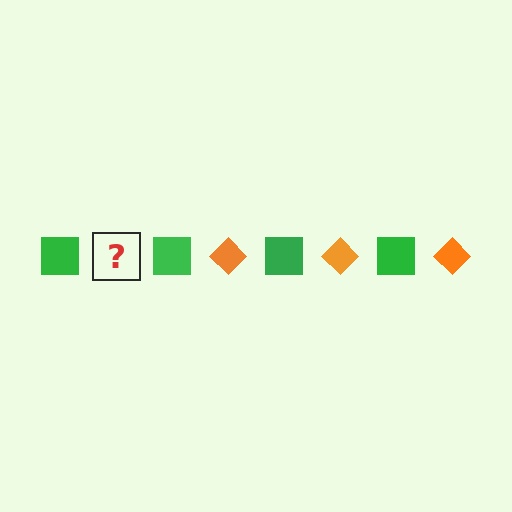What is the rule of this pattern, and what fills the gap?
The rule is that the pattern alternates between green square and orange diamond. The gap should be filled with an orange diamond.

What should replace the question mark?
The question mark should be replaced with an orange diamond.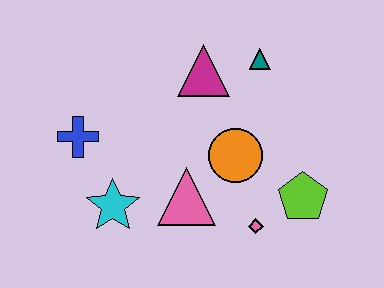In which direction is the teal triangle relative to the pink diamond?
The teal triangle is above the pink diamond.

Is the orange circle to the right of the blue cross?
Yes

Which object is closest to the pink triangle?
The orange circle is closest to the pink triangle.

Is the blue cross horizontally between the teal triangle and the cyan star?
No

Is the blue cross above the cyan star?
Yes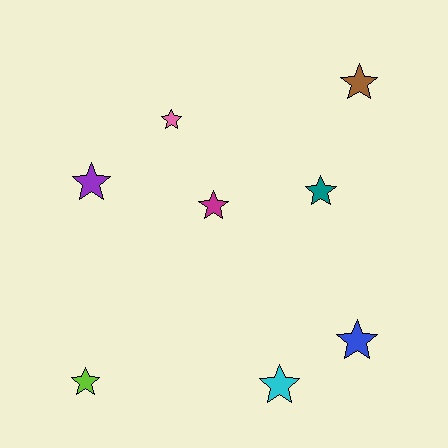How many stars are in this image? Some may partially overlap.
There are 8 stars.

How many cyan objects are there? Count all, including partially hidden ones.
There is 1 cyan object.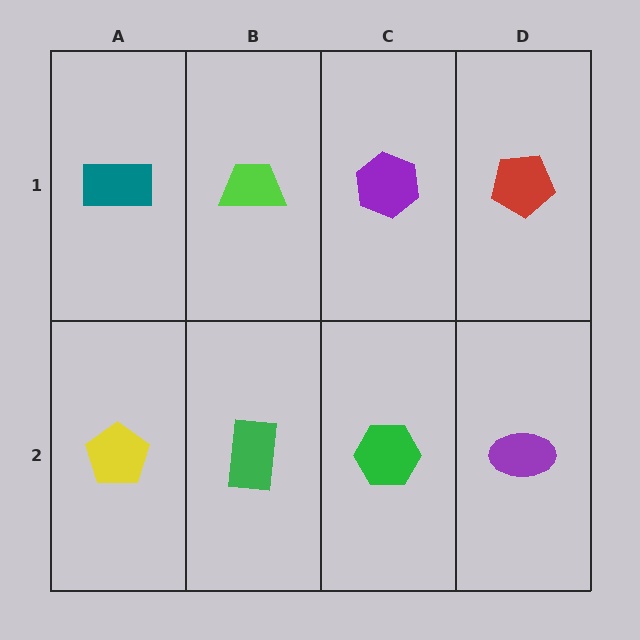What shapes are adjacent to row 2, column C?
A purple hexagon (row 1, column C), a green rectangle (row 2, column B), a purple ellipse (row 2, column D).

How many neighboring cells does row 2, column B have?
3.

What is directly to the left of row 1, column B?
A teal rectangle.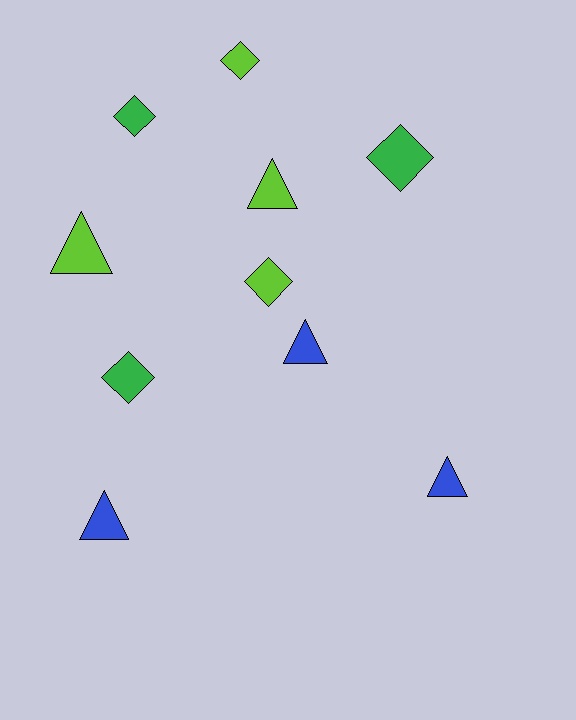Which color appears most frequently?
Lime, with 4 objects.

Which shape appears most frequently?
Diamond, with 5 objects.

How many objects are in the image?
There are 10 objects.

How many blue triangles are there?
There are 3 blue triangles.